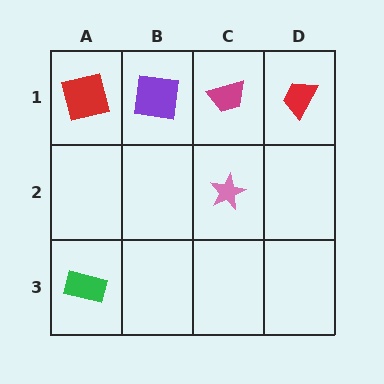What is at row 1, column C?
A magenta trapezoid.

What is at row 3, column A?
A green rectangle.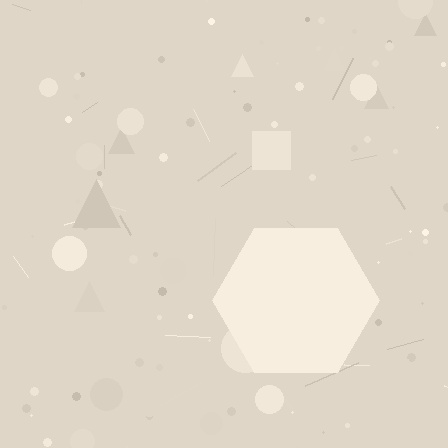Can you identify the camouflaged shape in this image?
The camouflaged shape is a hexagon.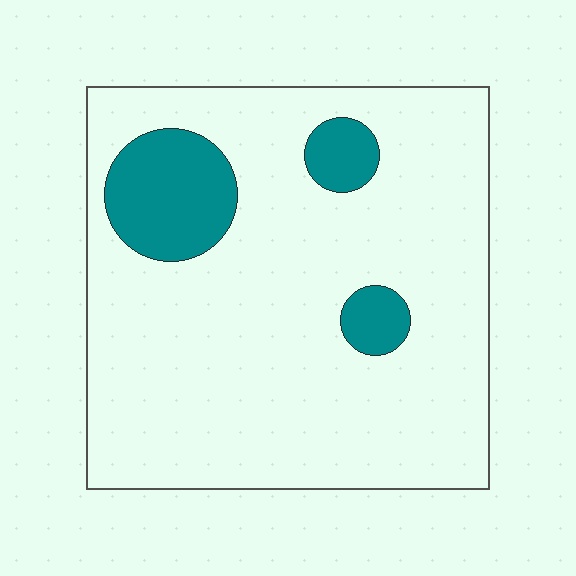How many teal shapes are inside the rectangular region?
3.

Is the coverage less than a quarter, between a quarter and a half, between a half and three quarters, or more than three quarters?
Less than a quarter.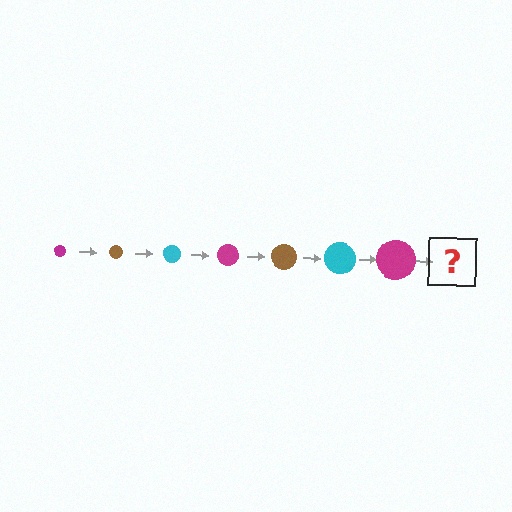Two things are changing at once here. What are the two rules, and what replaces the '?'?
The two rules are that the circle grows larger each step and the color cycles through magenta, brown, and cyan. The '?' should be a brown circle, larger than the previous one.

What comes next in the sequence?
The next element should be a brown circle, larger than the previous one.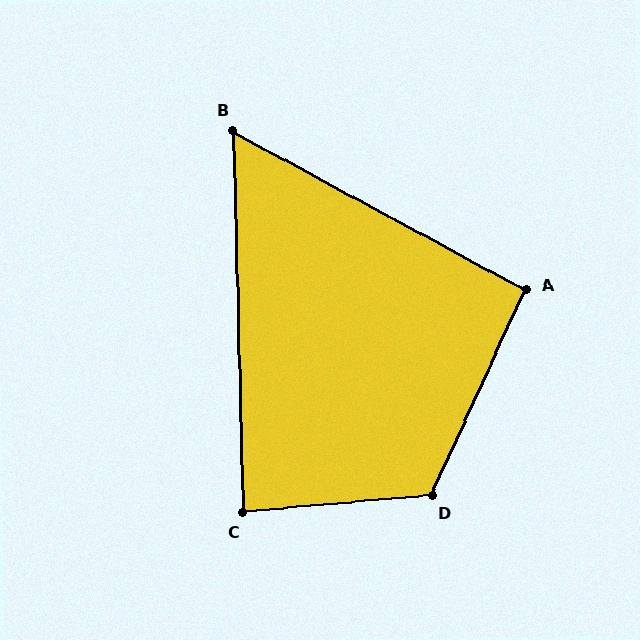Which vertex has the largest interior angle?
D, at approximately 120 degrees.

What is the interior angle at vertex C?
Approximately 86 degrees (approximately right).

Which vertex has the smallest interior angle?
B, at approximately 60 degrees.